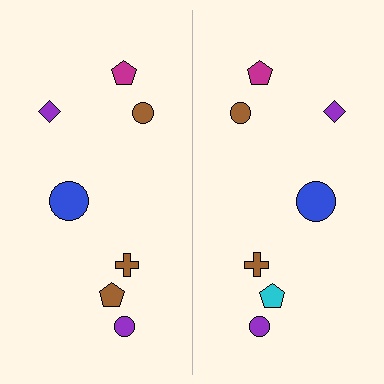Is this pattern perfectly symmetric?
No, the pattern is not perfectly symmetric. The cyan pentagon on the right side breaks the symmetry — its mirror counterpart is brown.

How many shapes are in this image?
There are 14 shapes in this image.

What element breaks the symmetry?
The cyan pentagon on the right side breaks the symmetry — its mirror counterpart is brown.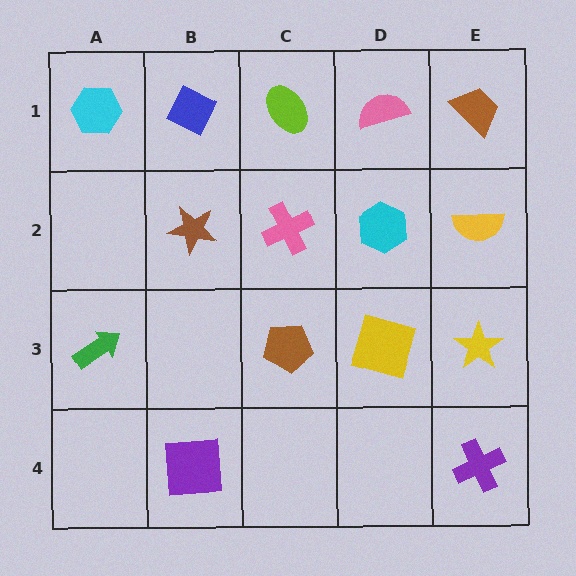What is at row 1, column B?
A blue diamond.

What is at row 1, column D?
A pink semicircle.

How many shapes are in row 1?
5 shapes.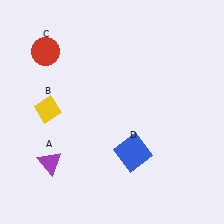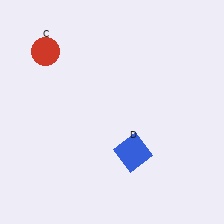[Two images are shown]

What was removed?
The purple triangle (A), the yellow diamond (B) were removed in Image 2.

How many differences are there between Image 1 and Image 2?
There are 2 differences between the two images.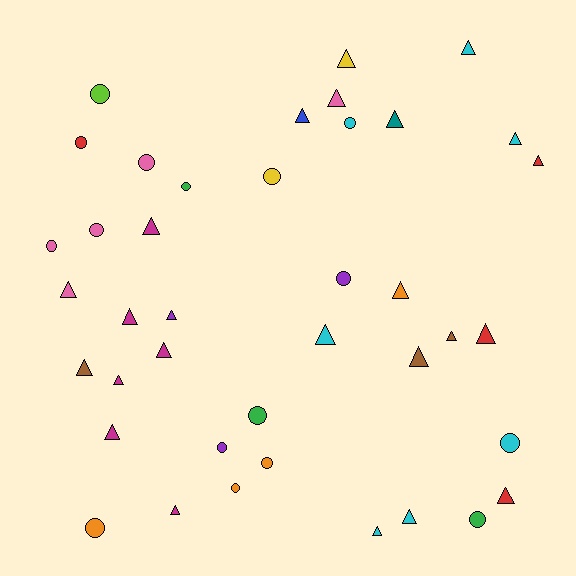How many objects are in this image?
There are 40 objects.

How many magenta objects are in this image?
There are 6 magenta objects.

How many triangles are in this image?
There are 24 triangles.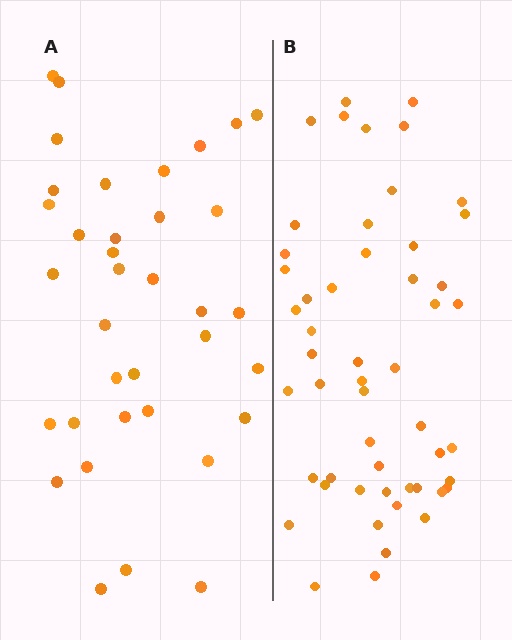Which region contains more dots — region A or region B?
Region B (the right region) has more dots.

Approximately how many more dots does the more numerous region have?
Region B has approximately 15 more dots than region A.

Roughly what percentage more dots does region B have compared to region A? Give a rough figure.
About 45% more.